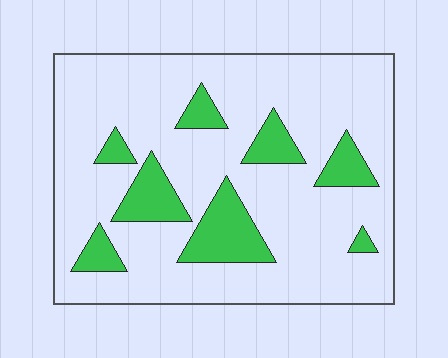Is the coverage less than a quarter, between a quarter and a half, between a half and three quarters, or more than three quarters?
Less than a quarter.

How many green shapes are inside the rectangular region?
8.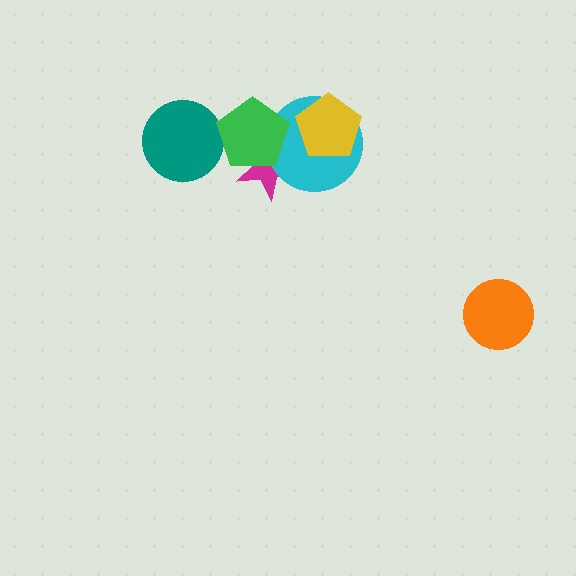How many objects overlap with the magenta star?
2 objects overlap with the magenta star.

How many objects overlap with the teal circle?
1 object overlaps with the teal circle.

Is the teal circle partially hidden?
Yes, it is partially covered by another shape.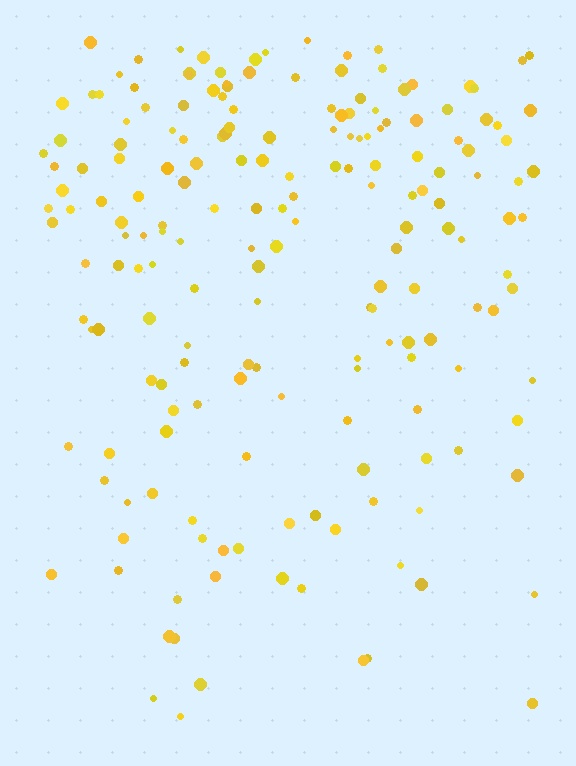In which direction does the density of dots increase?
From bottom to top, with the top side densest.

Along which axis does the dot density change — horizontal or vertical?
Vertical.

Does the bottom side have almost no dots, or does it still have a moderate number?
Still a moderate number, just noticeably fewer than the top.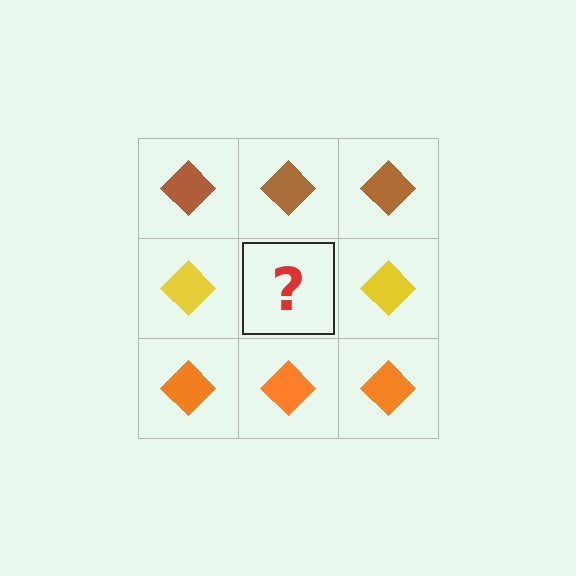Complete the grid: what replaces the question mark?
The question mark should be replaced with a yellow diamond.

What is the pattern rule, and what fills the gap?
The rule is that each row has a consistent color. The gap should be filled with a yellow diamond.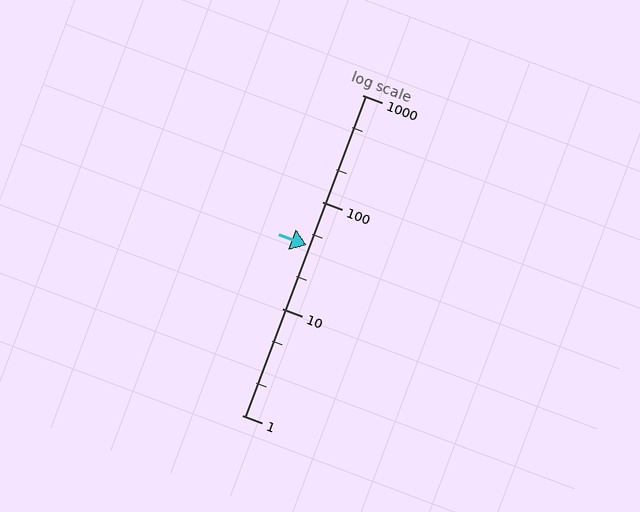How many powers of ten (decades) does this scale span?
The scale spans 3 decades, from 1 to 1000.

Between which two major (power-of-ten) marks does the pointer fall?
The pointer is between 10 and 100.